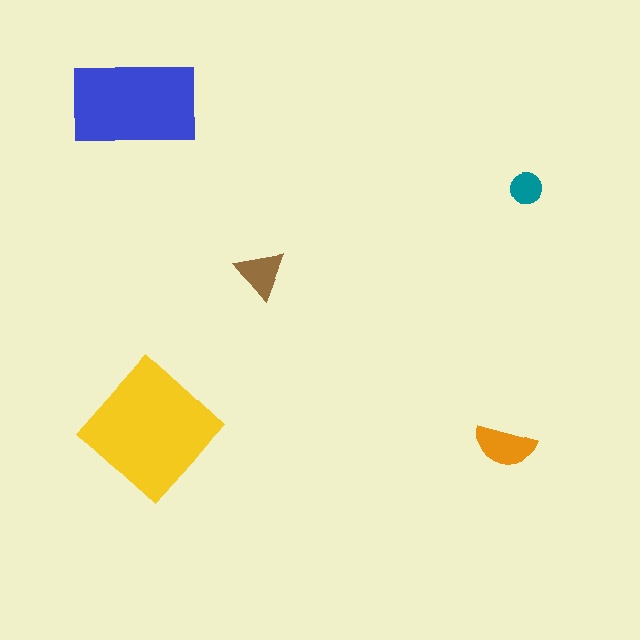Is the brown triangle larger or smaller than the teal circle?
Larger.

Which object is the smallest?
The teal circle.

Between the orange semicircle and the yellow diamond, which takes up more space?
The yellow diamond.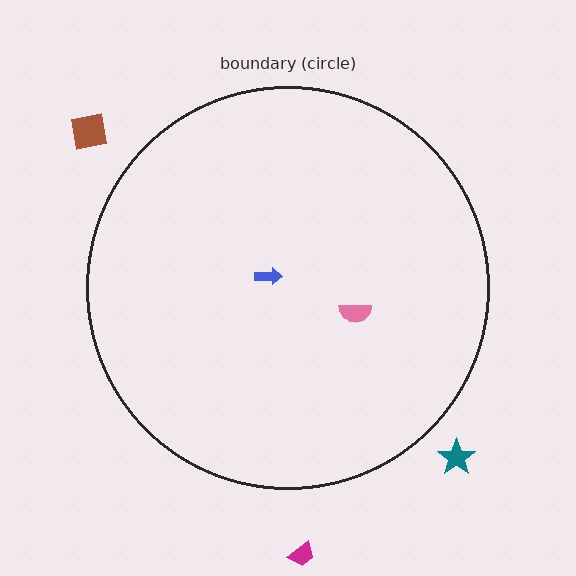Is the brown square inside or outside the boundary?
Outside.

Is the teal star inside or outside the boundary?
Outside.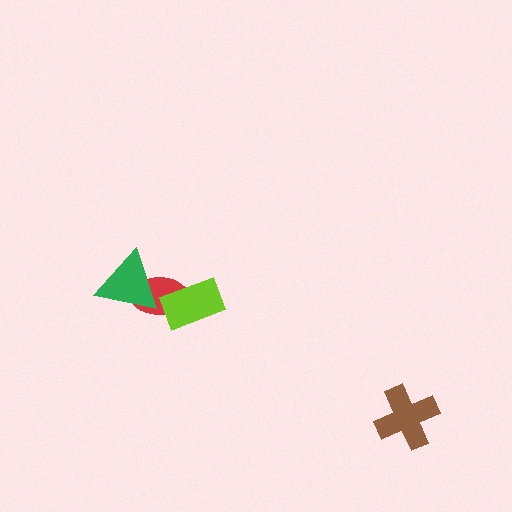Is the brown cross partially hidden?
No, no other shape covers it.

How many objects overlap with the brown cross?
0 objects overlap with the brown cross.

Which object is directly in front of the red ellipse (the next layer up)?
The green triangle is directly in front of the red ellipse.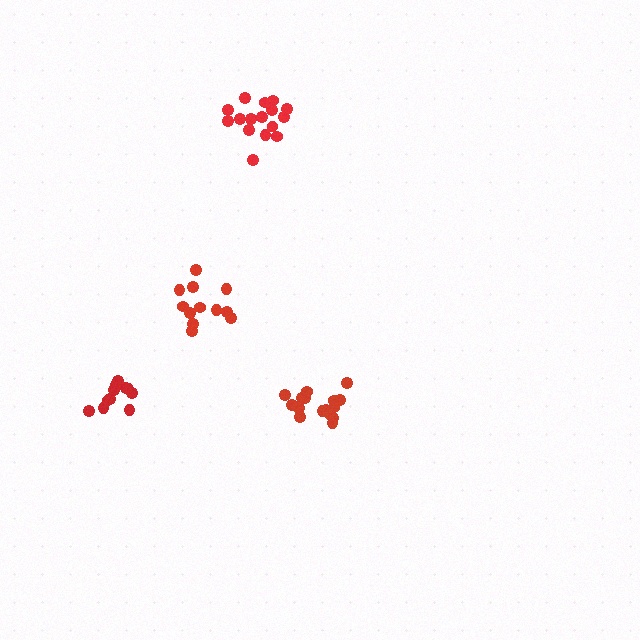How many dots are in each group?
Group 1: 12 dots, Group 2: 16 dots, Group 3: 16 dots, Group 4: 11 dots (55 total).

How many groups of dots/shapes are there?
There are 4 groups.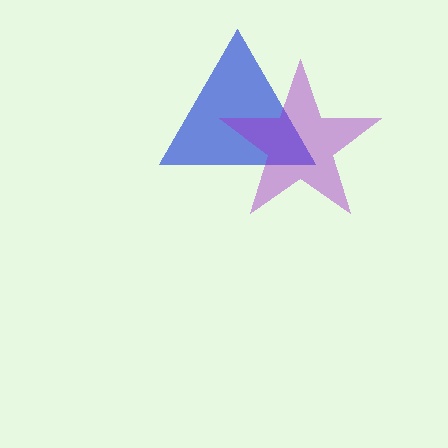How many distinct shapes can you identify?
There are 2 distinct shapes: a blue triangle, a purple star.